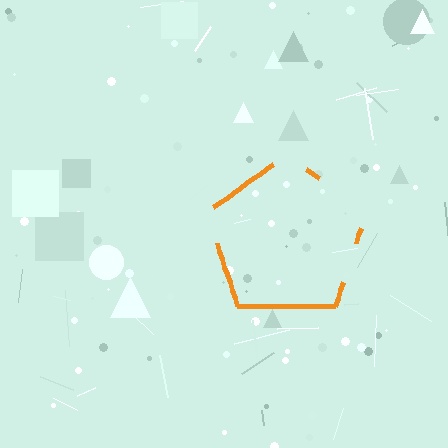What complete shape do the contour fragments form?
The contour fragments form a pentagon.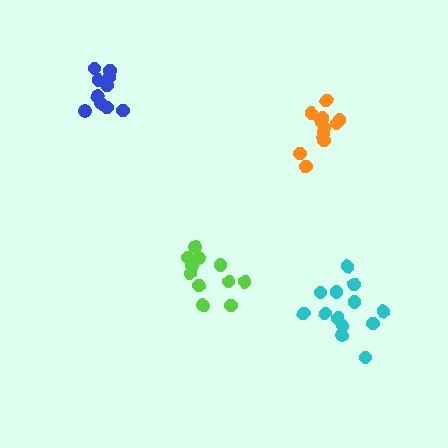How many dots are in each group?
Group 1: 10 dots, Group 2: 12 dots, Group 3: 13 dots, Group 4: 12 dots (47 total).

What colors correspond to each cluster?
The clusters are colored: blue, lime, cyan, orange.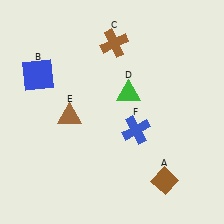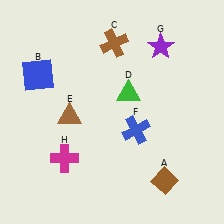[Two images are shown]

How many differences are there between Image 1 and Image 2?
There are 2 differences between the two images.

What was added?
A purple star (G), a magenta cross (H) were added in Image 2.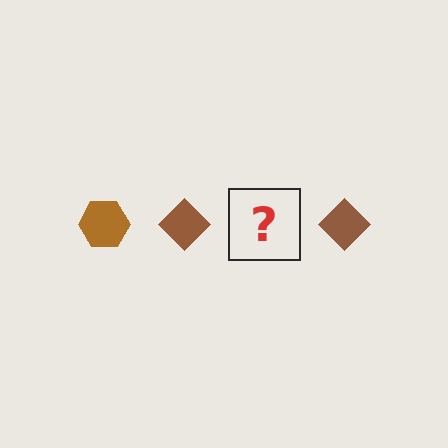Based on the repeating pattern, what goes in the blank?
The blank should be a brown hexagon.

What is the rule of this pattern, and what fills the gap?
The rule is that the pattern cycles through hexagon, diamond shapes in brown. The gap should be filled with a brown hexagon.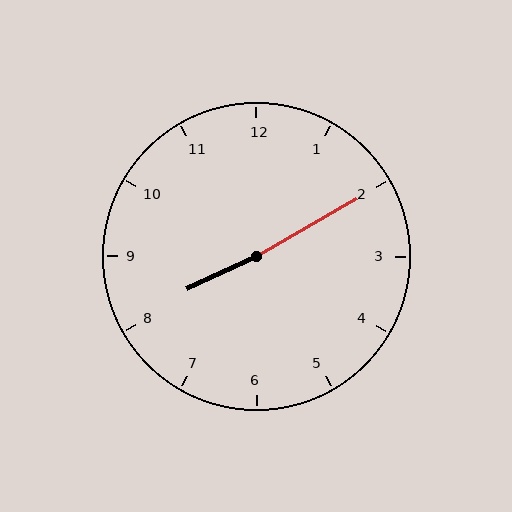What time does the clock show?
8:10.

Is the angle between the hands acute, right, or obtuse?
It is obtuse.